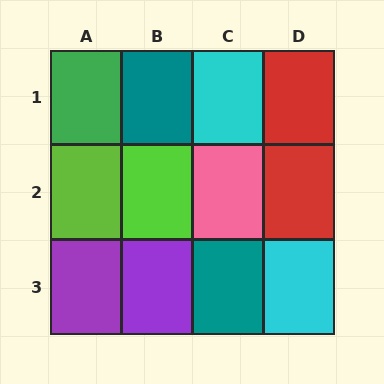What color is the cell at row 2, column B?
Lime.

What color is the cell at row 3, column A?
Purple.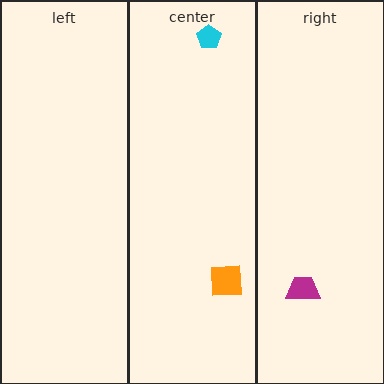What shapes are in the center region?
The orange square, the cyan pentagon.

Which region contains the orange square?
The center region.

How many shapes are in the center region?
2.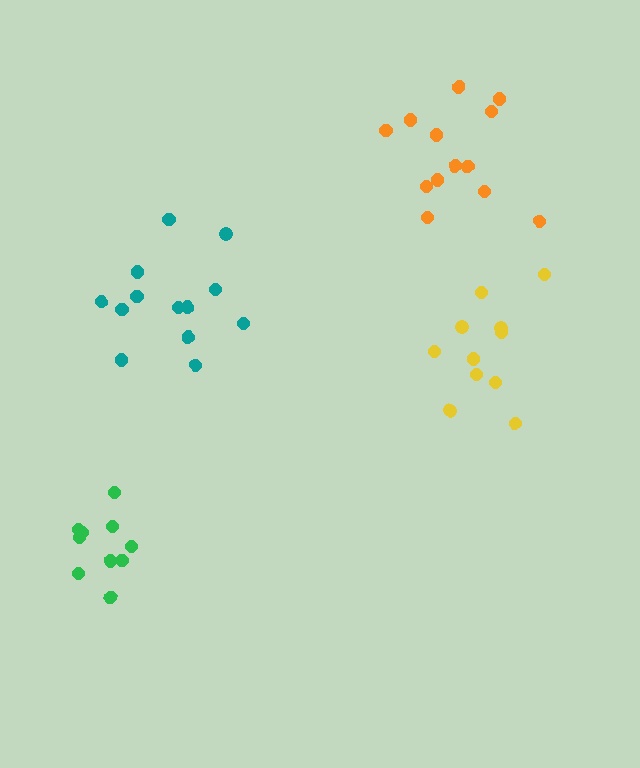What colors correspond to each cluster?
The clusters are colored: orange, teal, yellow, green.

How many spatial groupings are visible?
There are 4 spatial groupings.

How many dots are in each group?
Group 1: 13 dots, Group 2: 13 dots, Group 3: 11 dots, Group 4: 10 dots (47 total).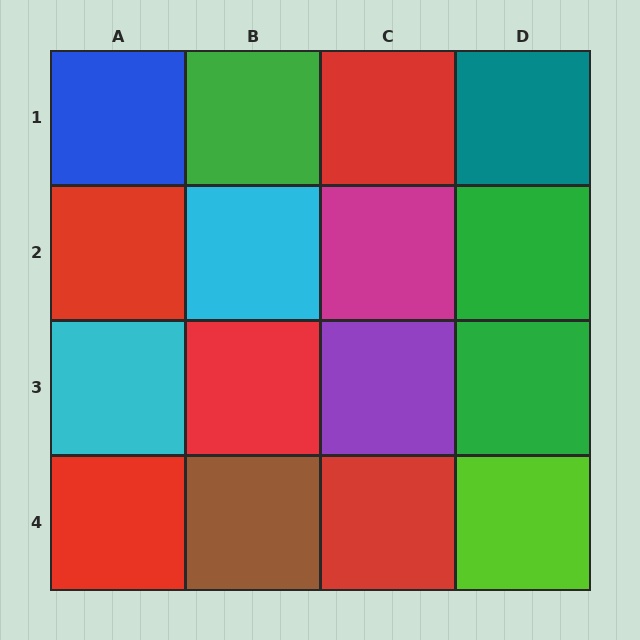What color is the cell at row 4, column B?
Brown.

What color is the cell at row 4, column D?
Lime.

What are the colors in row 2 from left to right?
Red, cyan, magenta, green.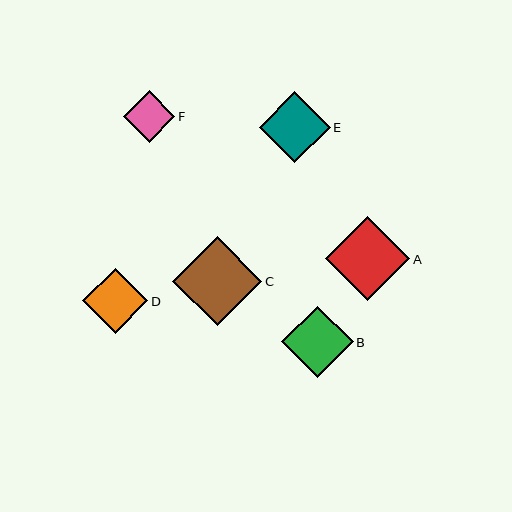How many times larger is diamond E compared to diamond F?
Diamond E is approximately 1.4 times the size of diamond F.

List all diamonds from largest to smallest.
From largest to smallest: C, A, B, E, D, F.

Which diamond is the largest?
Diamond C is the largest with a size of approximately 89 pixels.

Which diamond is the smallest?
Diamond F is the smallest with a size of approximately 51 pixels.